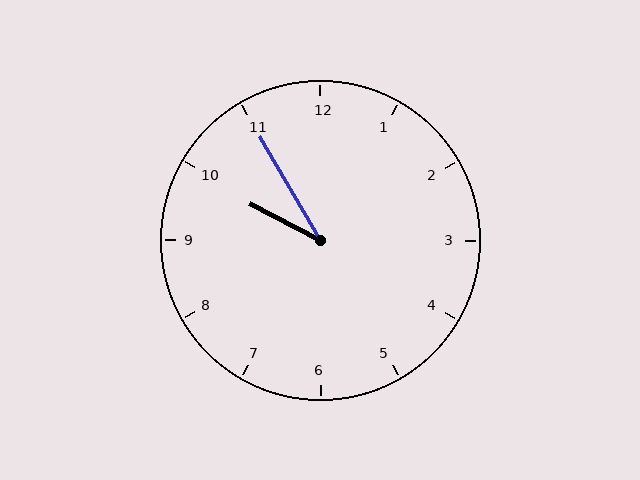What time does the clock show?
9:55.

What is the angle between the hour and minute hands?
Approximately 32 degrees.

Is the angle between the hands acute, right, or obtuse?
It is acute.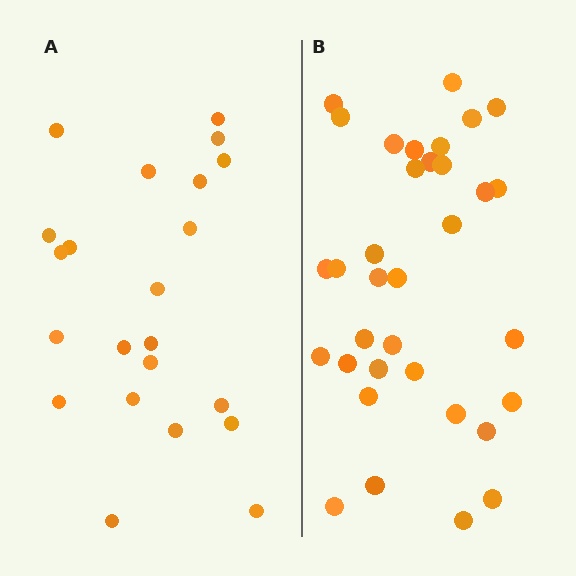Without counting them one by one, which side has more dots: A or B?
Region B (the right region) has more dots.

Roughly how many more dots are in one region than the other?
Region B has roughly 12 or so more dots than region A.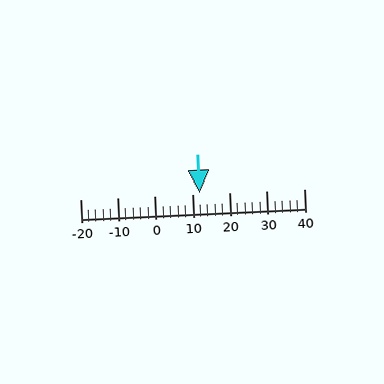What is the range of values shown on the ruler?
The ruler shows values from -20 to 40.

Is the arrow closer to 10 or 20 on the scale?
The arrow is closer to 10.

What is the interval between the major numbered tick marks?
The major tick marks are spaced 10 units apart.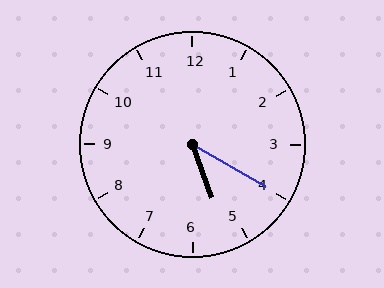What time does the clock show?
5:20.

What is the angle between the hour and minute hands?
Approximately 40 degrees.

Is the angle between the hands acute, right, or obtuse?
It is acute.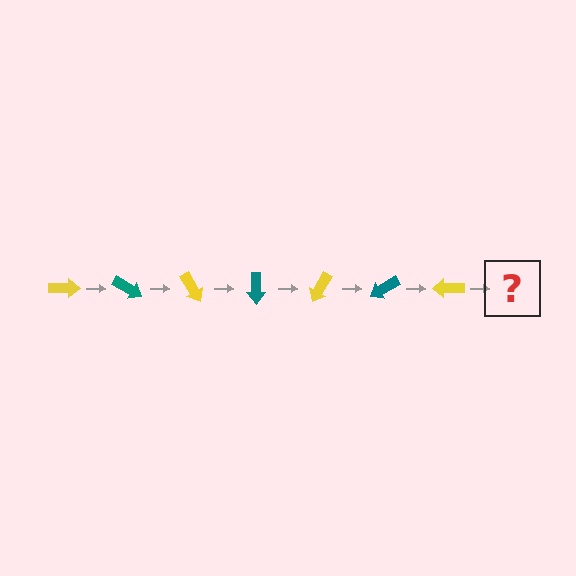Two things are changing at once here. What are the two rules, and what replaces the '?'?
The two rules are that it rotates 30 degrees each step and the color cycles through yellow and teal. The '?' should be a teal arrow, rotated 210 degrees from the start.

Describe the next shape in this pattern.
It should be a teal arrow, rotated 210 degrees from the start.